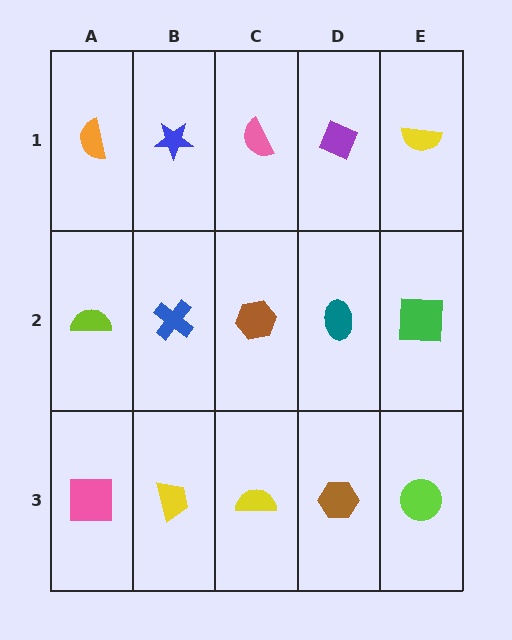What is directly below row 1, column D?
A teal ellipse.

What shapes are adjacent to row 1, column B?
A blue cross (row 2, column B), an orange semicircle (row 1, column A), a pink semicircle (row 1, column C).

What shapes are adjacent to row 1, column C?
A brown hexagon (row 2, column C), a blue star (row 1, column B), a purple diamond (row 1, column D).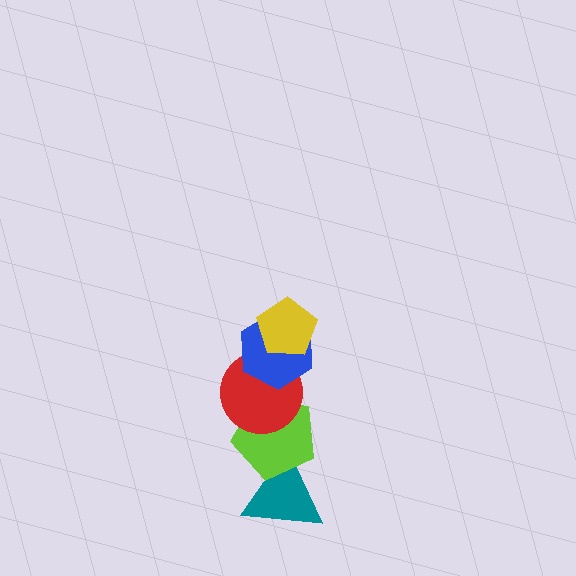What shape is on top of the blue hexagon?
The yellow pentagon is on top of the blue hexagon.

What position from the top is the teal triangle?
The teal triangle is 5th from the top.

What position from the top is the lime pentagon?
The lime pentagon is 4th from the top.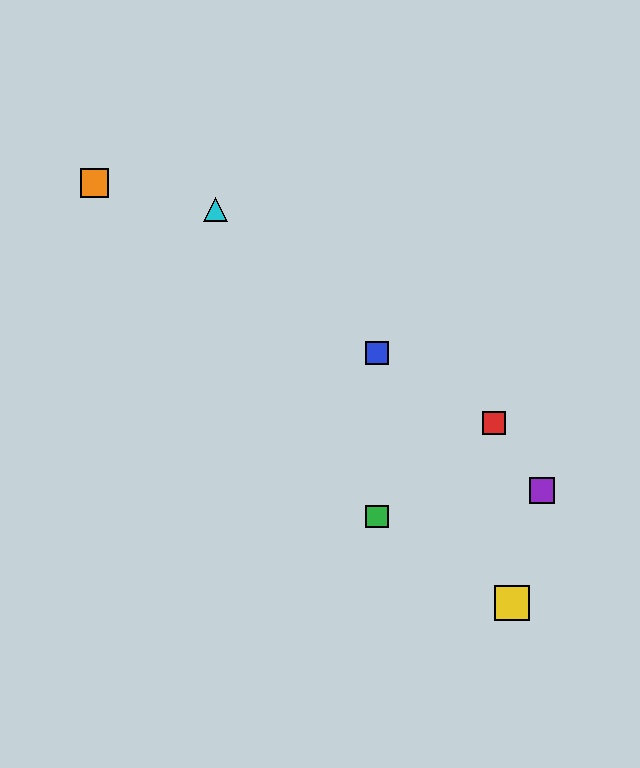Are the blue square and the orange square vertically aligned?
No, the blue square is at x≈377 and the orange square is at x≈95.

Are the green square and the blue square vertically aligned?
Yes, both are at x≈377.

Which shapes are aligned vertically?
The blue square, the green square are aligned vertically.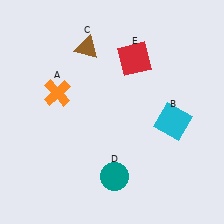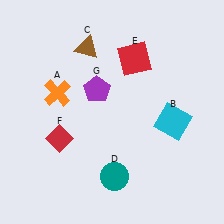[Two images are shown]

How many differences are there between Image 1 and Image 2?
There are 2 differences between the two images.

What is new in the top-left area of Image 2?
A purple pentagon (G) was added in the top-left area of Image 2.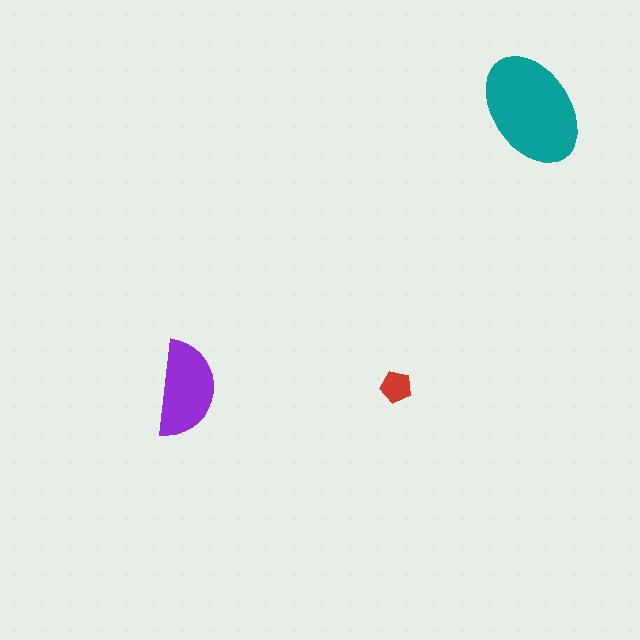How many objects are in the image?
There are 3 objects in the image.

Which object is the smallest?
The red pentagon.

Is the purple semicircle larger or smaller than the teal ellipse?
Smaller.